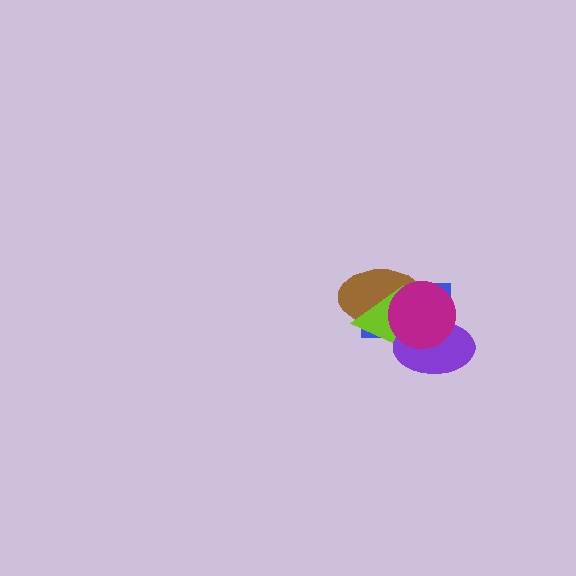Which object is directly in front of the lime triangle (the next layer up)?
The purple ellipse is directly in front of the lime triangle.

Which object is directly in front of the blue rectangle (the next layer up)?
The brown ellipse is directly in front of the blue rectangle.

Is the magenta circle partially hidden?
No, no other shape covers it.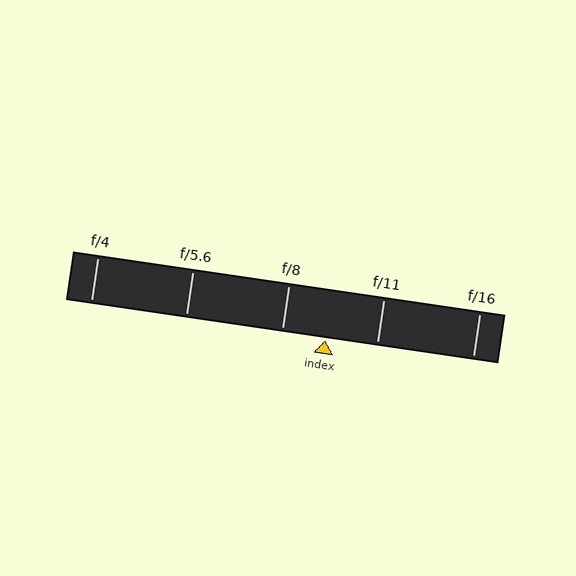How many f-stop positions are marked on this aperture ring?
There are 5 f-stop positions marked.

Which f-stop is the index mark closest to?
The index mark is closest to f/8.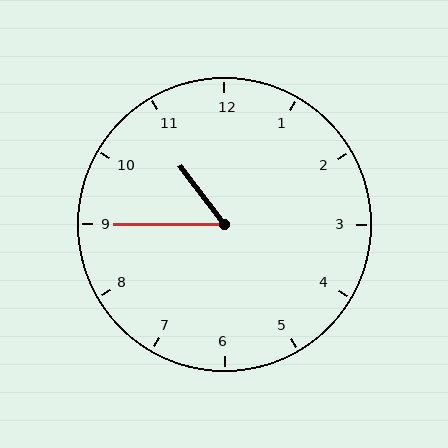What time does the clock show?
10:45.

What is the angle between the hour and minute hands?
Approximately 52 degrees.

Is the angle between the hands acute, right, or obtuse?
It is acute.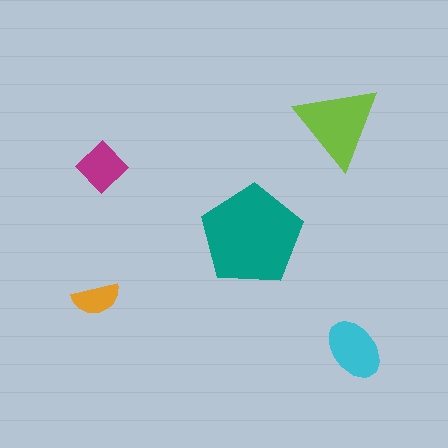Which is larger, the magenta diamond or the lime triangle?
The lime triangle.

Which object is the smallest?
The orange semicircle.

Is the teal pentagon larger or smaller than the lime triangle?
Larger.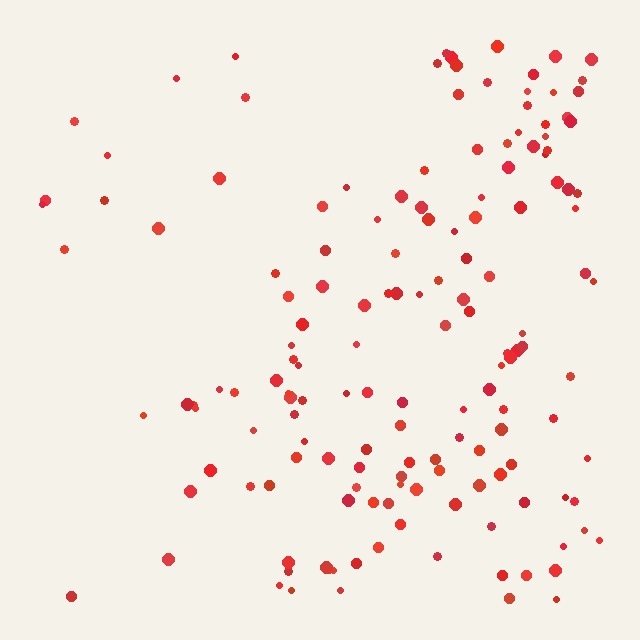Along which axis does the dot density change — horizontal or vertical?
Horizontal.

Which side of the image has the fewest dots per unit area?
The left.